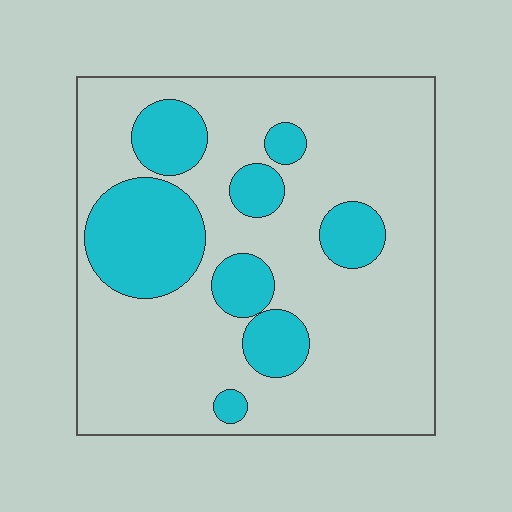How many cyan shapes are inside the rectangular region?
8.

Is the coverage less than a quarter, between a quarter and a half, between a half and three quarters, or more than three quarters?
Less than a quarter.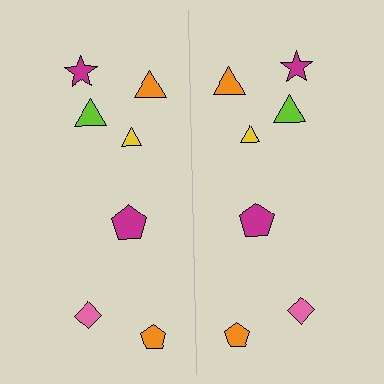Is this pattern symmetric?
Yes, this pattern has bilateral (reflection) symmetry.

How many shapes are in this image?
There are 14 shapes in this image.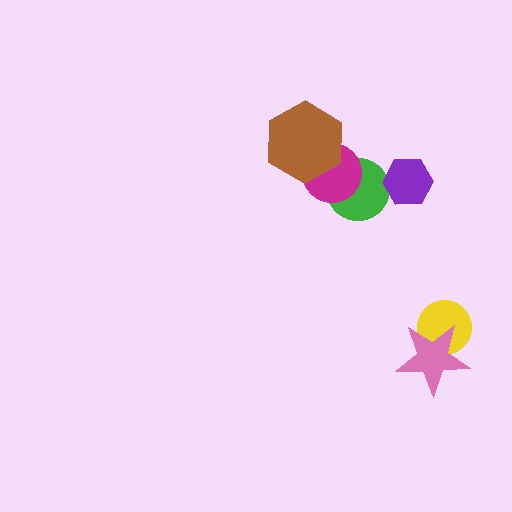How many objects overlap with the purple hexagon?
1 object overlaps with the purple hexagon.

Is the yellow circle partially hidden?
Yes, it is partially covered by another shape.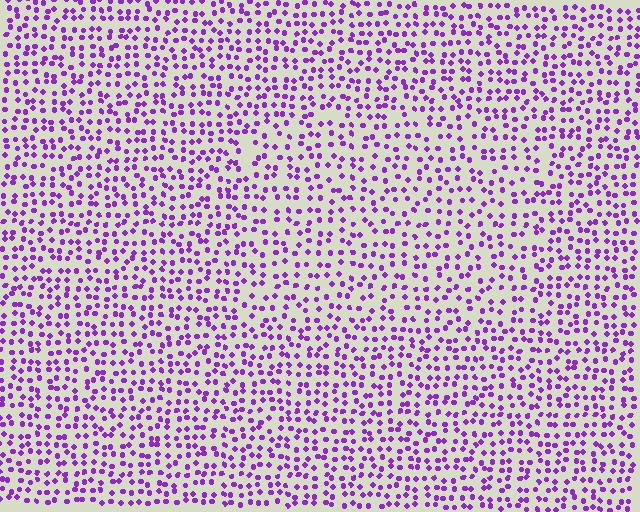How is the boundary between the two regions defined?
The boundary is defined by a change in element density (approximately 1.4x ratio). All elements are the same color, size, and shape.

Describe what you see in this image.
The image contains small purple elements arranged at two different densities. A rectangle-shaped region is visible where the elements are less densely packed than the surrounding area.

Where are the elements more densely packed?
The elements are more densely packed outside the rectangle boundary.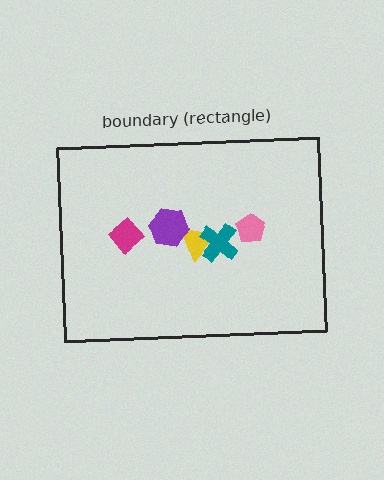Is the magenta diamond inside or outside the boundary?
Inside.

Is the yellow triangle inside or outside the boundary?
Inside.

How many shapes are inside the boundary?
5 inside, 0 outside.